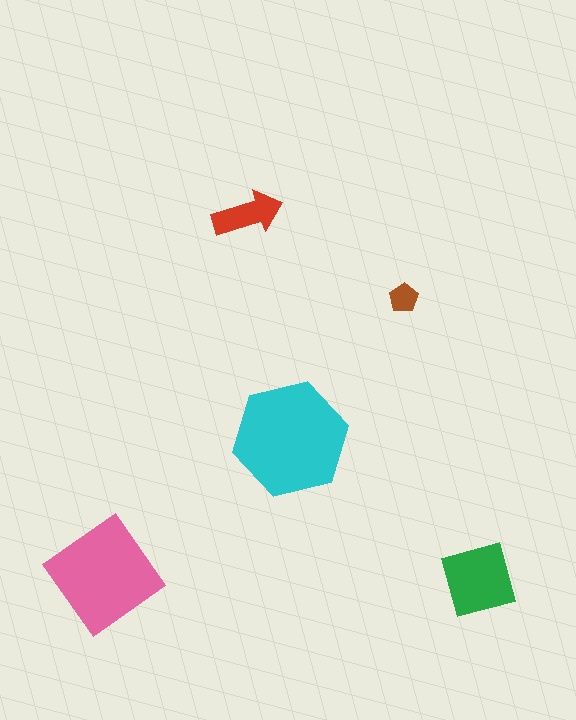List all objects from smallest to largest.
The brown pentagon, the red arrow, the green square, the pink diamond, the cyan hexagon.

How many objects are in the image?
There are 5 objects in the image.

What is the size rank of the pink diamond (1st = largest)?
2nd.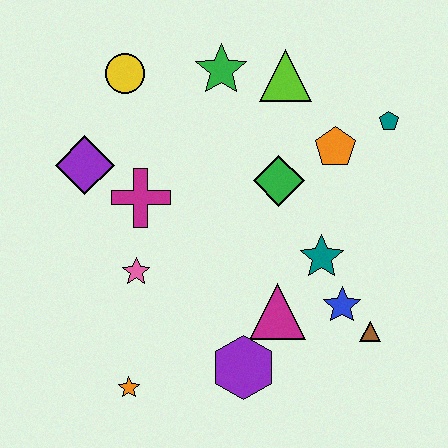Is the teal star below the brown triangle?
No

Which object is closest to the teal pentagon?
The orange pentagon is closest to the teal pentagon.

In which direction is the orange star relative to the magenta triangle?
The orange star is to the left of the magenta triangle.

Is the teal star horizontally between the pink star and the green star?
No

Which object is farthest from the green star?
The orange star is farthest from the green star.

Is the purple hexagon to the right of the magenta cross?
Yes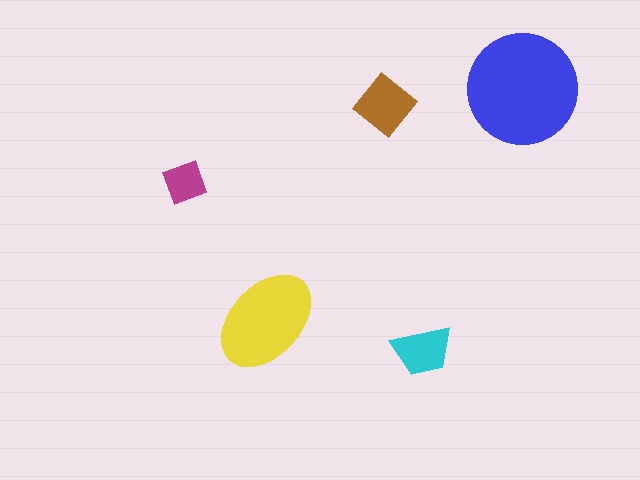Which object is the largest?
The blue circle.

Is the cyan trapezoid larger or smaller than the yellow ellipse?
Smaller.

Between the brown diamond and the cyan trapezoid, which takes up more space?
The brown diamond.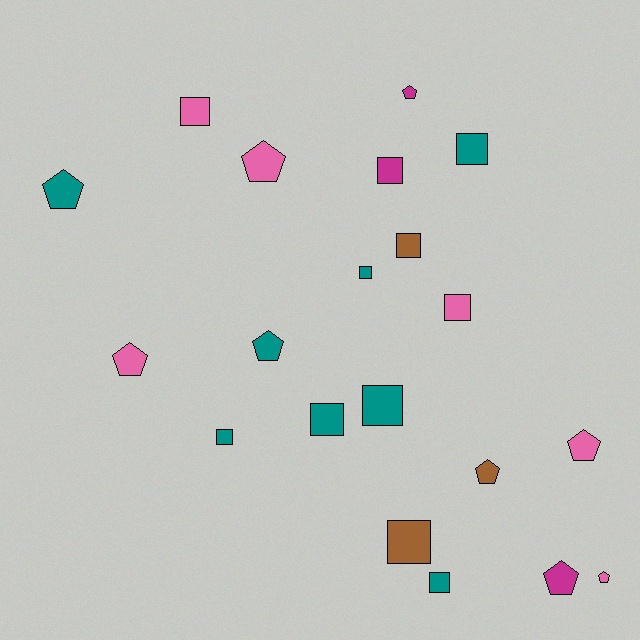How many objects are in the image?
There are 20 objects.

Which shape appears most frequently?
Square, with 11 objects.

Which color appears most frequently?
Teal, with 8 objects.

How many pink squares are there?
There are 2 pink squares.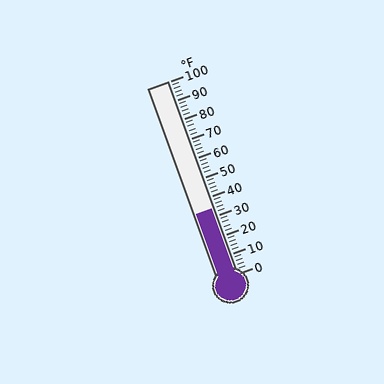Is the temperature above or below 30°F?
The temperature is above 30°F.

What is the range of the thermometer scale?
The thermometer scale ranges from 0°F to 100°F.